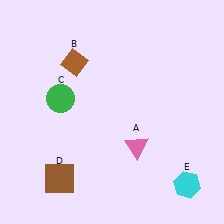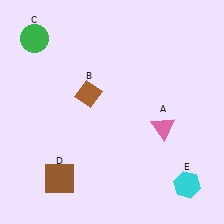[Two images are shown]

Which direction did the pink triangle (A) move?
The pink triangle (A) moved right.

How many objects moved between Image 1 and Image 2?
3 objects moved between the two images.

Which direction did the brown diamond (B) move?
The brown diamond (B) moved down.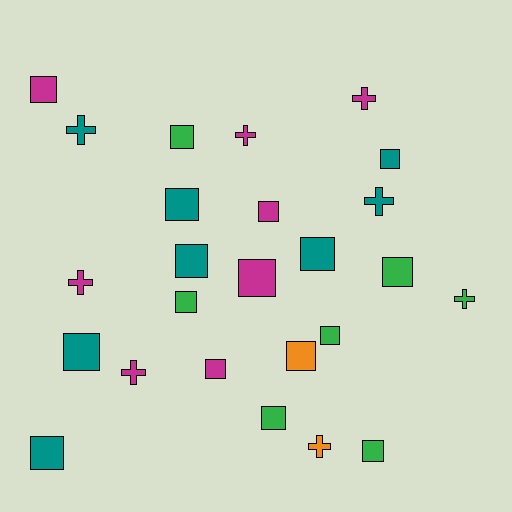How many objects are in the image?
There are 25 objects.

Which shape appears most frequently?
Square, with 17 objects.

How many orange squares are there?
There is 1 orange square.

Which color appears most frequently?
Teal, with 8 objects.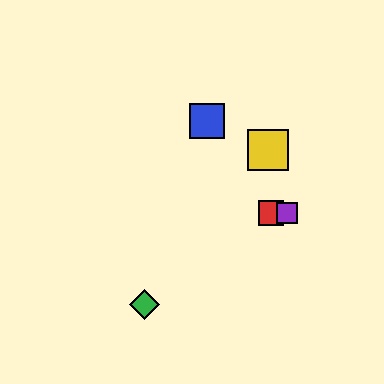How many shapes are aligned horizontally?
2 shapes (the red square, the purple square) are aligned horizontally.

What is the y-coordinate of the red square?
The red square is at y≈213.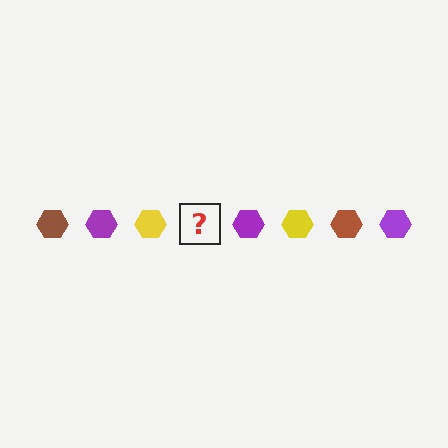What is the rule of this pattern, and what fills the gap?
The rule is that the pattern cycles through brown, purple, yellow hexagons. The gap should be filled with a brown hexagon.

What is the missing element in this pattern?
The missing element is a brown hexagon.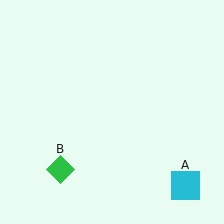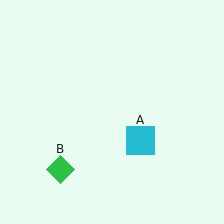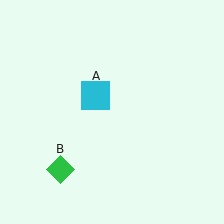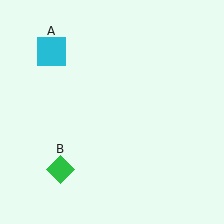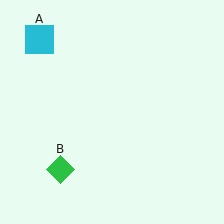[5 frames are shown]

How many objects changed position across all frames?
1 object changed position: cyan square (object A).